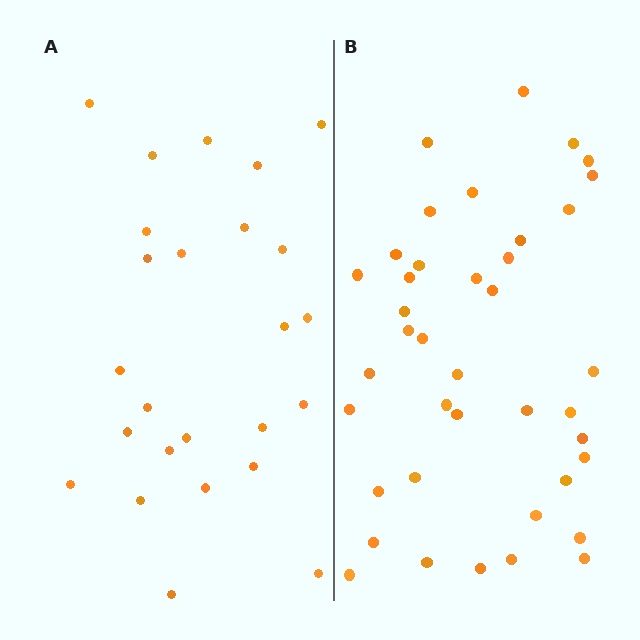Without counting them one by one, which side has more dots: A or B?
Region B (the right region) has more dots.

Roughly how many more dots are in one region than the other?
Region B has approximately 15 more dots than region A.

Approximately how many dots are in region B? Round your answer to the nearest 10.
About 40 dots.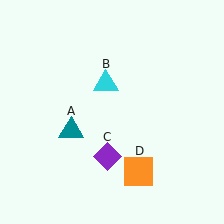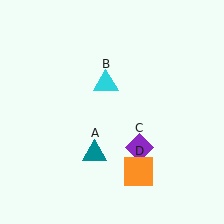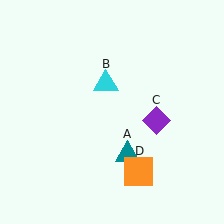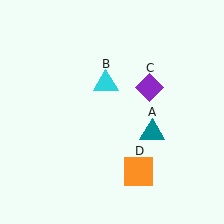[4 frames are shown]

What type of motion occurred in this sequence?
The teal triangle (object A), purple diamond (object C) rotated counterclockwise around the center of the scene.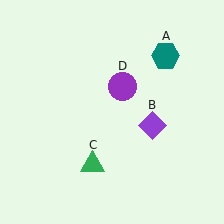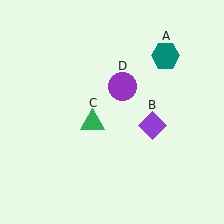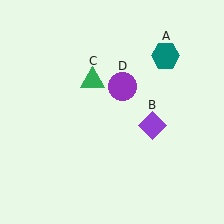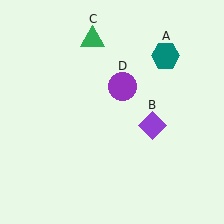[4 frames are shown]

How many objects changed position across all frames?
1 object changed position: green triangle (object C).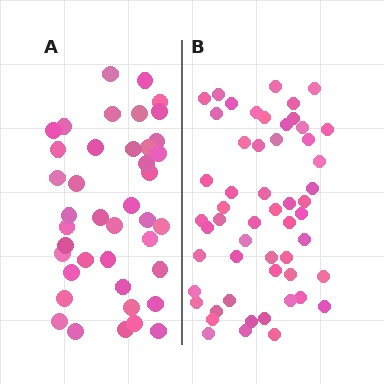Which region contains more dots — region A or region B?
Region B (the right region) has more dots.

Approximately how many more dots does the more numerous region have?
Region B has approximately 15 more dots than region A.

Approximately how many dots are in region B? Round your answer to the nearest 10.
About 50 dots. (The exact count is 54, which rounds to 50.)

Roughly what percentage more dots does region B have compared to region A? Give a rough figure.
About 30% more.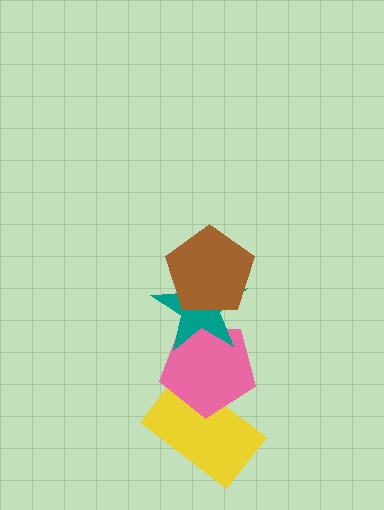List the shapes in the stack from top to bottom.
From top to bottom: the brown pentagon, the teal star, the pink pentagon, the yellow rectangle.